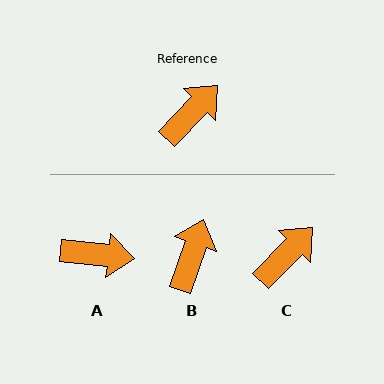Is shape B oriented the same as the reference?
No, it is off by about 26 degrees.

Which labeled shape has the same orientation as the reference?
C.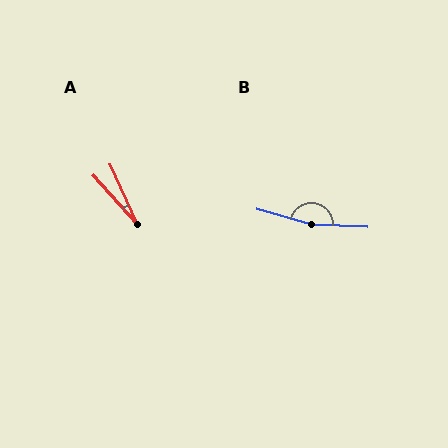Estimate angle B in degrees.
Approximately 167 degrees.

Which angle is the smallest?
A, at approximately 17 degrees.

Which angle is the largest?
B, at approximately 167 degrees.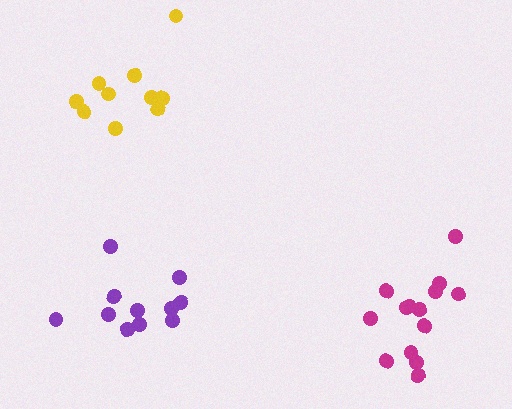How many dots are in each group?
Group 1: 11 dots, Group 2: 14 dots, Group 3: 10 dots (35 total).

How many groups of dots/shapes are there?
There are 3 groups.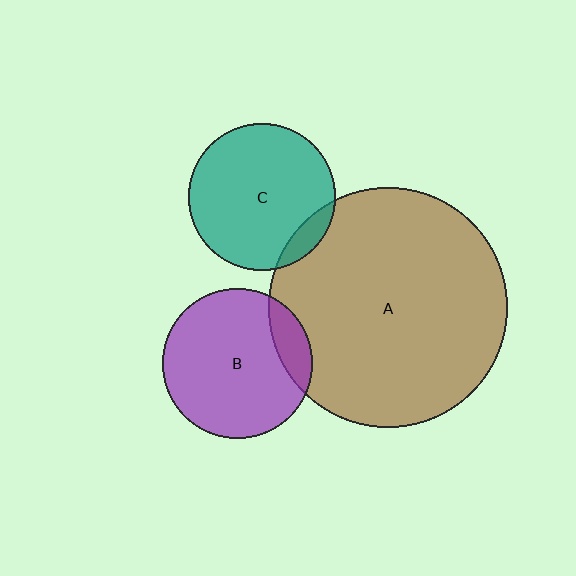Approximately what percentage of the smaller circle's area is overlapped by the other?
Approximately 10%.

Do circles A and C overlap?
Yes.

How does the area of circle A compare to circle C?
Approximately 2.7 times.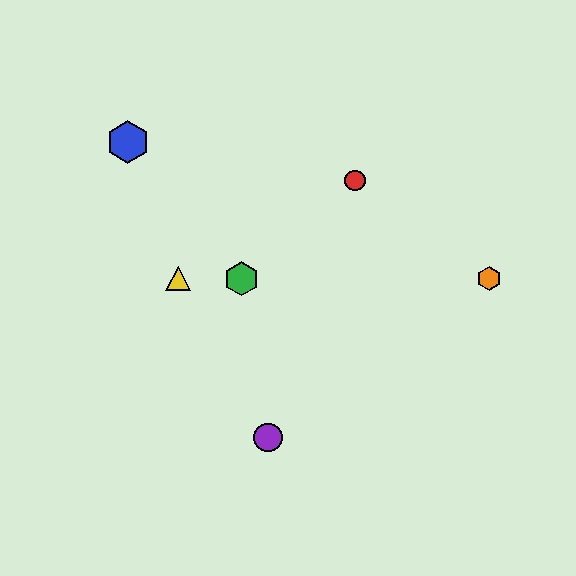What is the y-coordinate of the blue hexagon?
The blue hexagon is at y≈142.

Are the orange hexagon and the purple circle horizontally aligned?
No, the orange hexagon is at y≈279 and the purple circle is at y≈437.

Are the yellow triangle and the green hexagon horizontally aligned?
Yes, both are at y≈279.